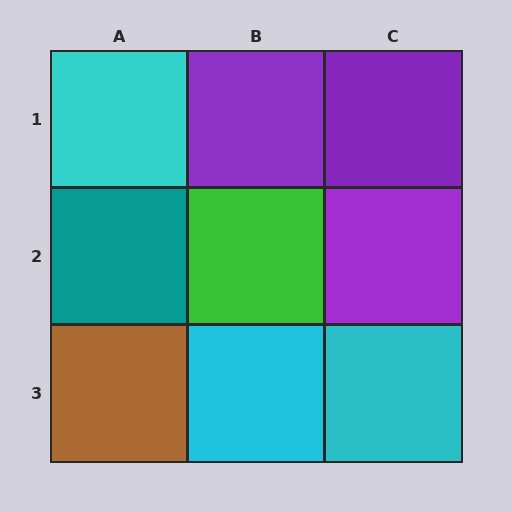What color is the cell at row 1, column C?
Purple.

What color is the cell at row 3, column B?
Cyan.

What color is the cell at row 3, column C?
Cyan.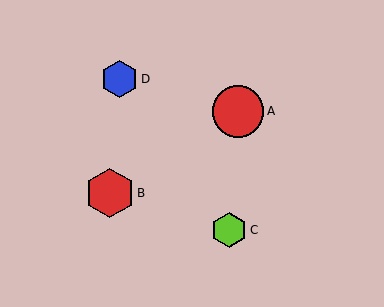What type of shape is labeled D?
Shape D is a blue hexagon.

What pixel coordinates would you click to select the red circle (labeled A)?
Click at (238, 111) to select the red circle A.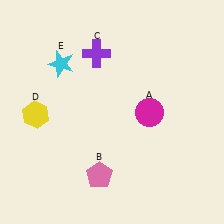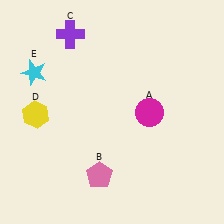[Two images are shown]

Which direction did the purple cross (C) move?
The purple cross (C) moved left.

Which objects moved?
The objects that moved are: the purple cross (C), the cyan star (E).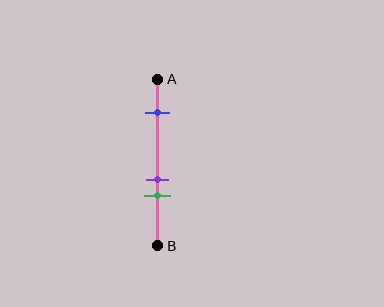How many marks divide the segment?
There are 3 marks dividing the segment.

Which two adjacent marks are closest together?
The purple and green marks are the closest adjacent pair.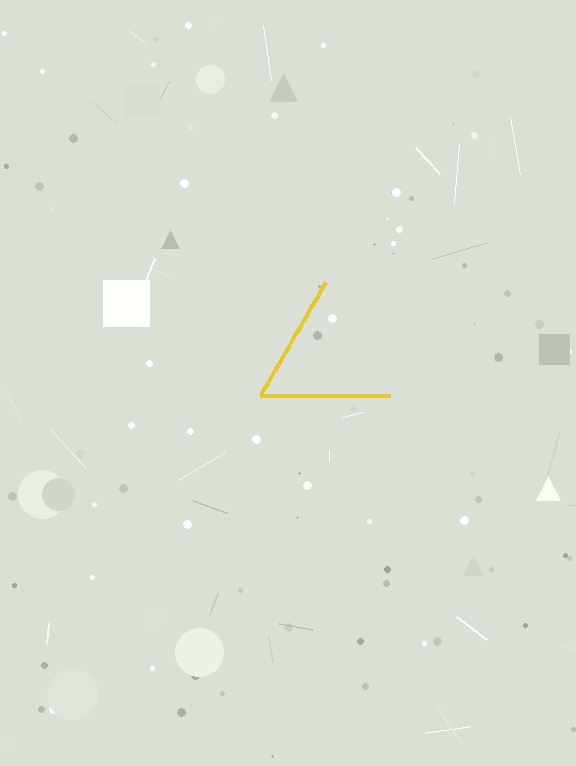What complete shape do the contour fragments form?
The contour fragments form a triangle.